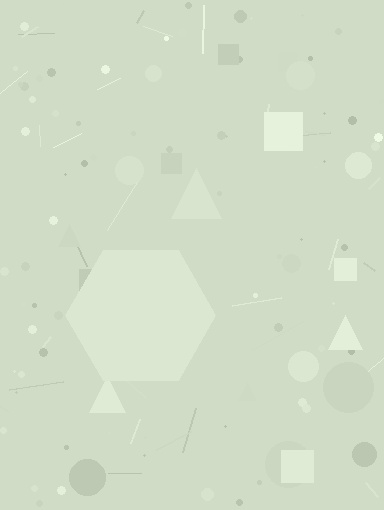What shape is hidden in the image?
A hexagon is hidden in the image.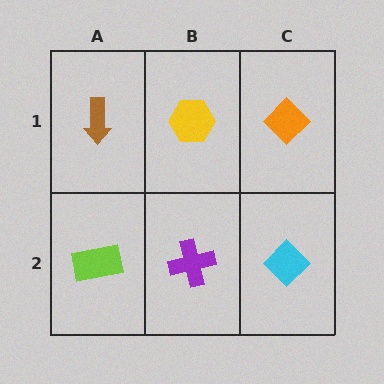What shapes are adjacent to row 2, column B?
A yellow hexagon (row 1, column B), a lime rectangle (row 2, column A), a cyan diamond (row 2, column C).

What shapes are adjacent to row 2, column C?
An orange diamond (row 1, column C), a purple cross (row 2, column B).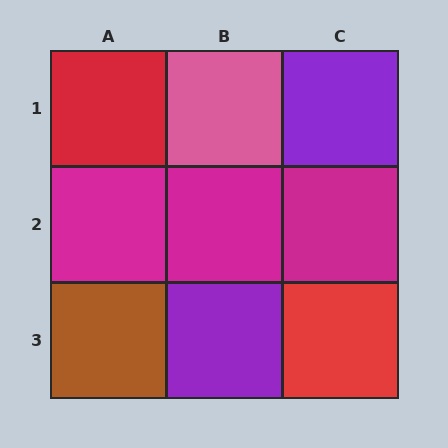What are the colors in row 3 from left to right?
Brown, purple, red.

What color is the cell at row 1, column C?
Purple.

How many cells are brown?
1 cell is brown.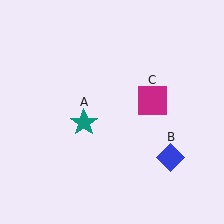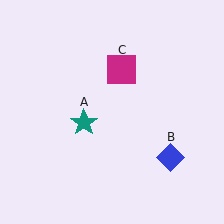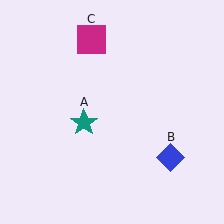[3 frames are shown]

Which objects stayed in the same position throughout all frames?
Teal star (object A) and blue diamond (object B) remained stationary.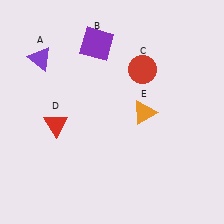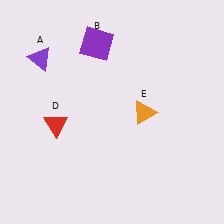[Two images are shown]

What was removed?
The red circle (C) was removed in Image 2.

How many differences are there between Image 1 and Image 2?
There is 1 difference between the two images.